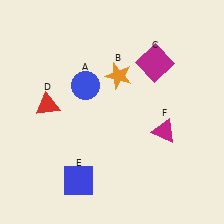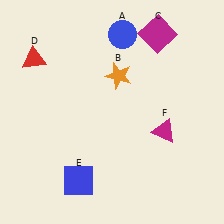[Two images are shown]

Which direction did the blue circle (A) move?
The blue circle (A) moved up.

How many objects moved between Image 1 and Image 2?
3 objects moved between the two images.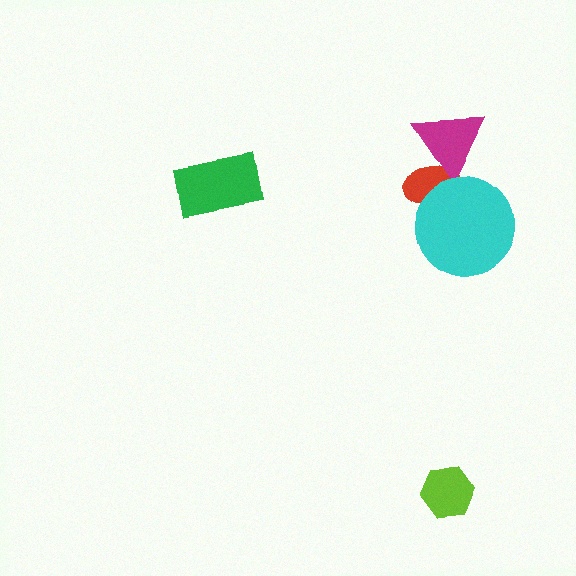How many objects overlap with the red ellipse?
2 objects overlap with the red ellipse.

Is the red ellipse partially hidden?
Yes, it is partially covered by another shape.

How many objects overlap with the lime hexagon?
0 objects overlap with the lime hexagon.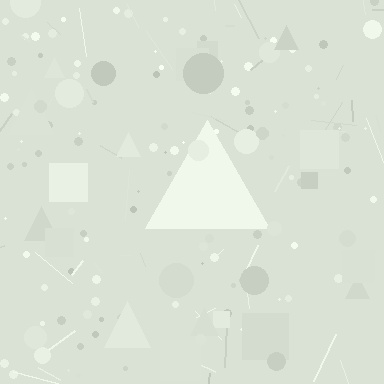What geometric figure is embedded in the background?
A triangle is embedded in the background.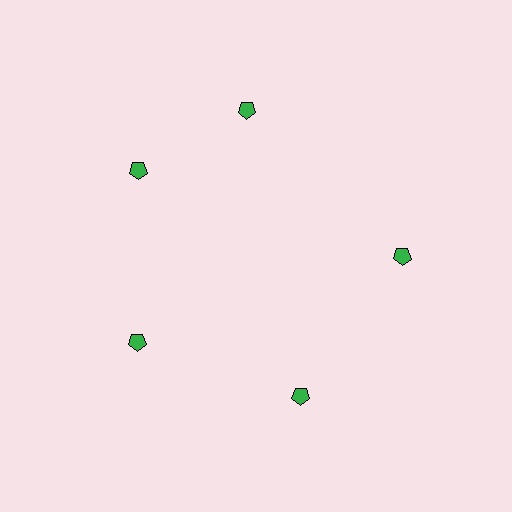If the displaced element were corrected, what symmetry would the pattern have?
It would have 5-fold rotational symmetry — the pattern would map onto itself every 72 degrees.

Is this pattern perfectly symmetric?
No. The 5 green pentagons are arranged in a ring, but one element near the 1 o'clock position is rotated out of alignment along the ring, breaking the 5-fold rotational symmetry.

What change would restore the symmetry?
The symmetry would be restored by rotating it back into even spacing with its neighbors so that all 5 pentagons sit at equal angles and equal distance from the center.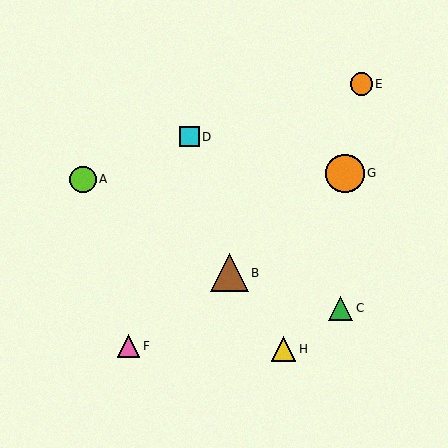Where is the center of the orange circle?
The center of the orange circle is at (361, 84).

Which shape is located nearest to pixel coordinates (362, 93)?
The orange circle (labeled E) at (361, 84) is nearest to that location.